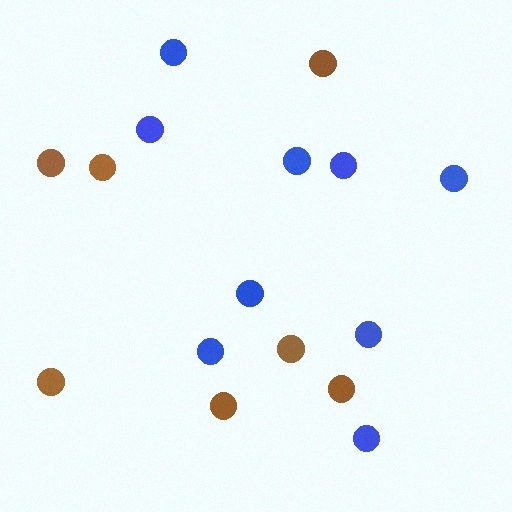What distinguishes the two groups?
There are 2 groups: one group of brown circles (7) and one group of blue circles (9).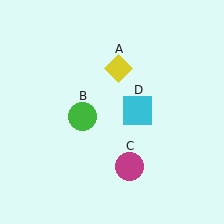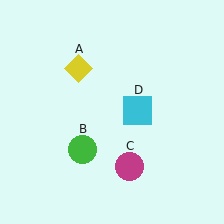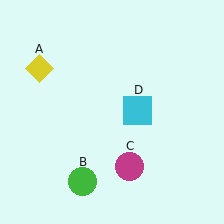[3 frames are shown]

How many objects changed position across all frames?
2 objects changed position: yellow diamond (object A), green circle (object B).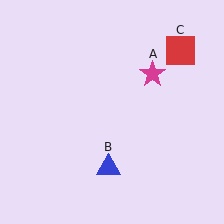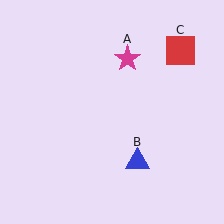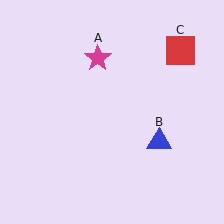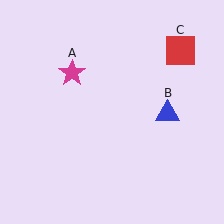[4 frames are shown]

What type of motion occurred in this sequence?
The magenta star (object A), blue triangle (object B) rotated counterclockwise around the center of the scene.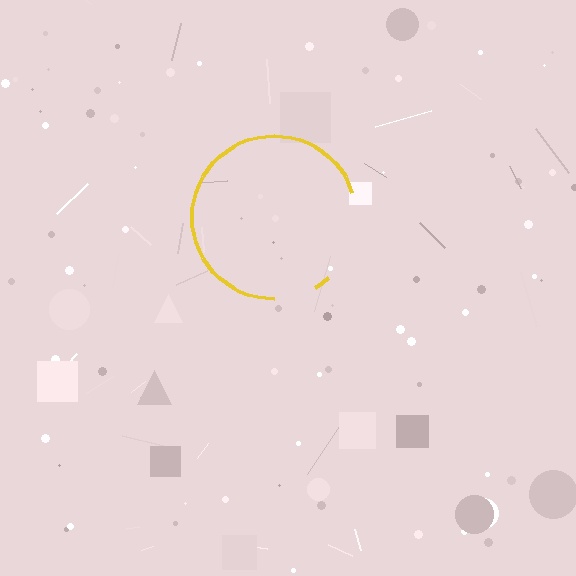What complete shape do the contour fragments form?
The contour fragments form a circle.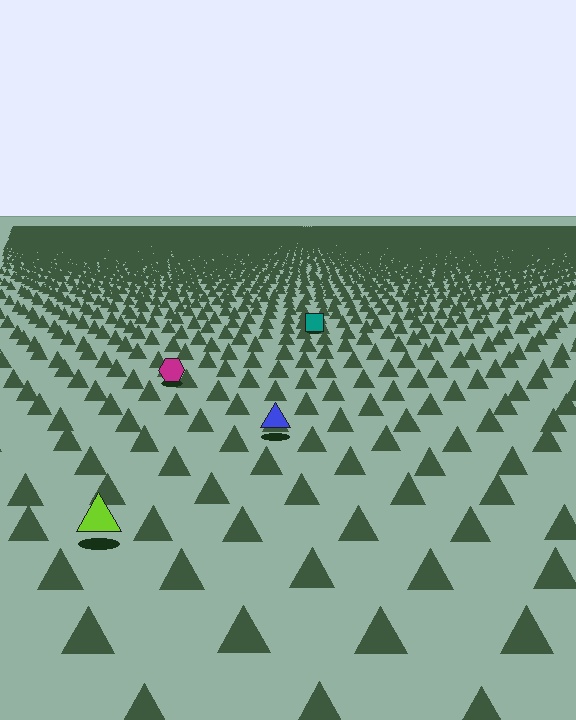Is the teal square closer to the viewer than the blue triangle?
No. The blue triangle is closer — you can tell from the texture gradient: the ground texture is coarser near it.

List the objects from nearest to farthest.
From nearest to farthest: the lime triangle, the blue triangle, the magenta hexagon, the teal square.